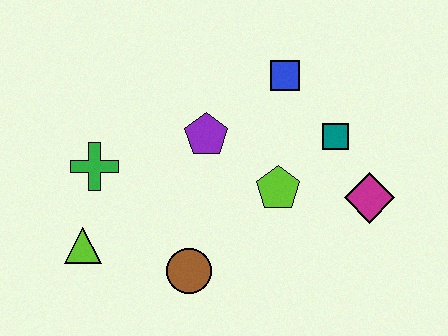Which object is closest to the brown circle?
The lime triangle is closest to the brown circle.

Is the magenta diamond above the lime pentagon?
No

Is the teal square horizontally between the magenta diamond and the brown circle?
Yes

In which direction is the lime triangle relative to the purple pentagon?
The lime triangle is to the left of the purple pentagon.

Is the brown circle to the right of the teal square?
No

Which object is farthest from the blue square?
The lime triangle is farthest from the blue square.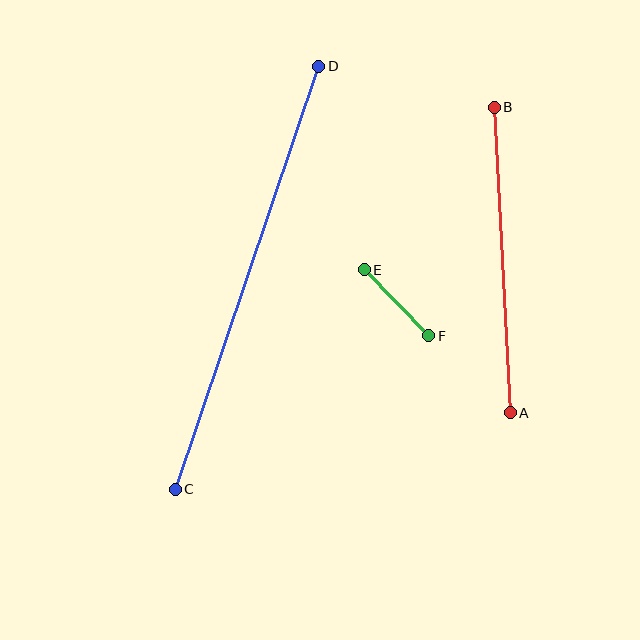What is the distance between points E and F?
The distance is approximately 92 pixels.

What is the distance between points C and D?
The distance is approximately 447 pixels.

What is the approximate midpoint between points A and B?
The midpoint is at approximately (502, 260) pixels.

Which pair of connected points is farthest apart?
Points C and D are farthest apart.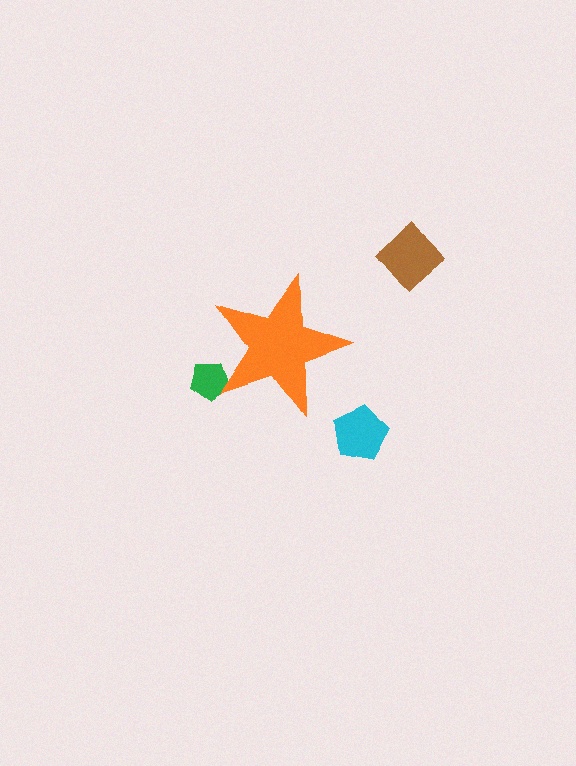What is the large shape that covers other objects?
An orange star.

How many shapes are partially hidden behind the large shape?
1 shape is partially hidden.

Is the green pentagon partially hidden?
Yes, the green pentagon is partially hidden behind the orange star.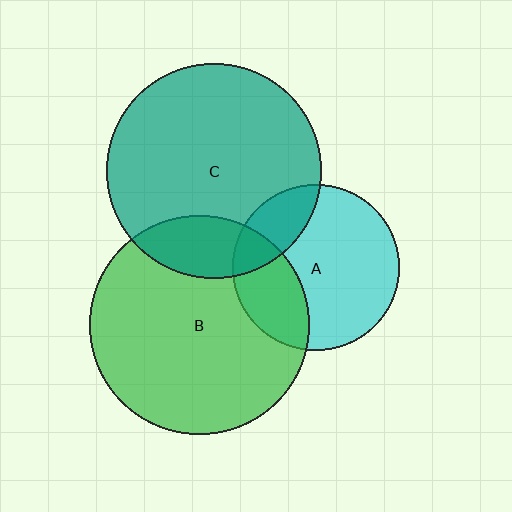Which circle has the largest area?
Circle B (green).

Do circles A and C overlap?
Yes.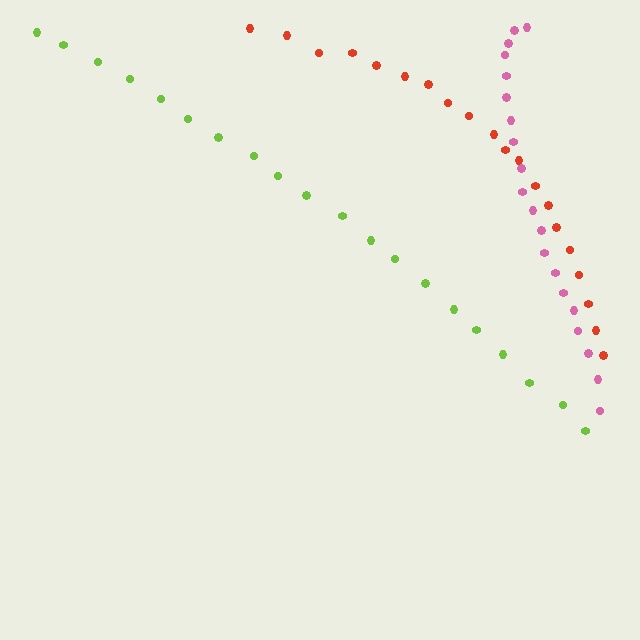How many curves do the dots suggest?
There are 3 distinct paths.